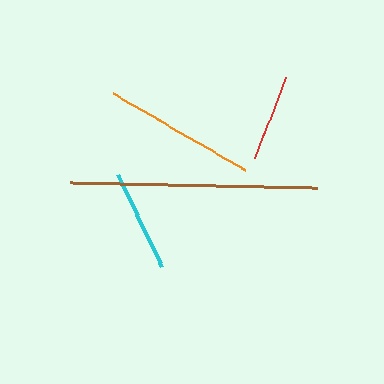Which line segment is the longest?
The brown line is the longest at approximately 248 pixels.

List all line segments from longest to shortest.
From longest to shortest: brown, orange, cyan, red.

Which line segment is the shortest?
The red line is the shortest at approximately 87 pixels.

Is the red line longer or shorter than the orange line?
The orange line is longer than the red line.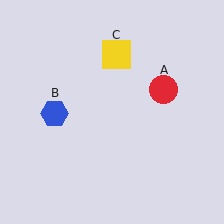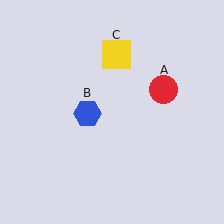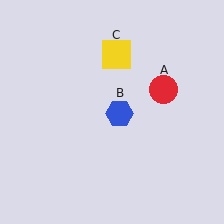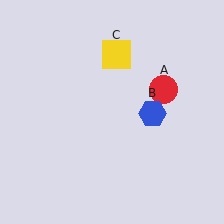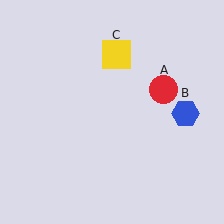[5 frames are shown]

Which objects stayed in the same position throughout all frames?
Red circle (object A) and yellow square (object C) remained stationary.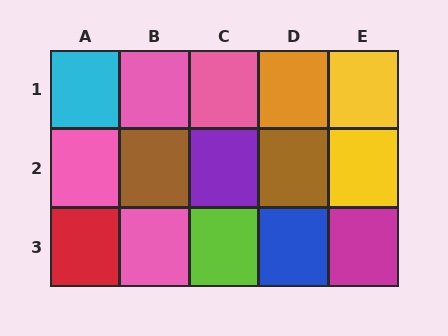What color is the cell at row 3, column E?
Magenta.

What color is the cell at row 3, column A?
Red.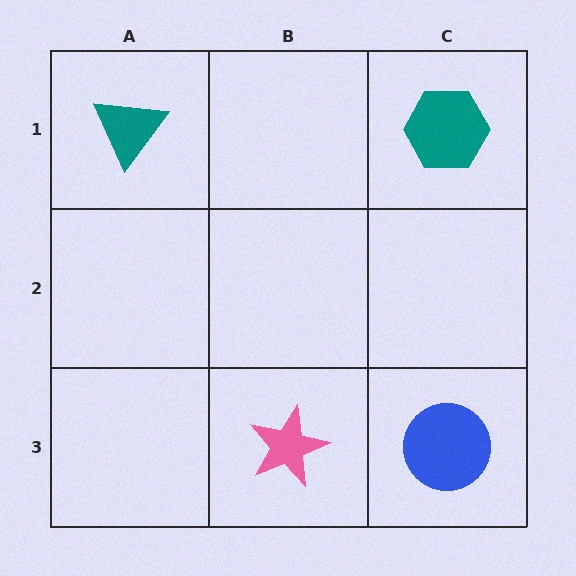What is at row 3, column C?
A blue circle.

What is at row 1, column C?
A teal hexagon.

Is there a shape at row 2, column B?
No, that cell is empty.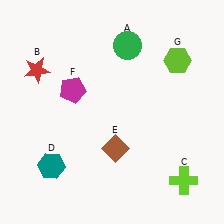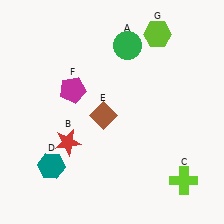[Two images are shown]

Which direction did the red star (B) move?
The red star (B) moved down.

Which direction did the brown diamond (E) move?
The brown diamond (E) moved up.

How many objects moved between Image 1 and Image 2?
3 objects moved between the two images.